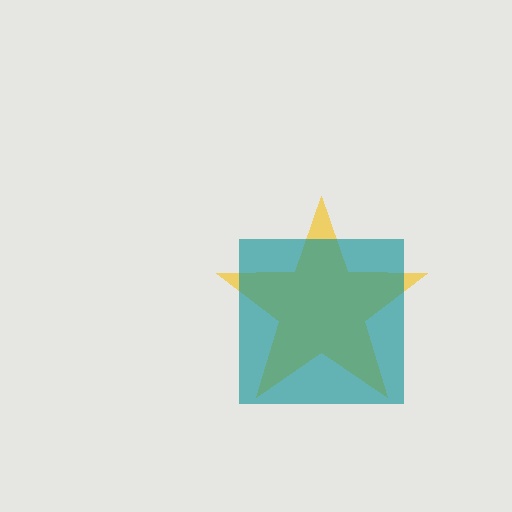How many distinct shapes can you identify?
There are 2 distinct shapes: a yellow star, a teal square.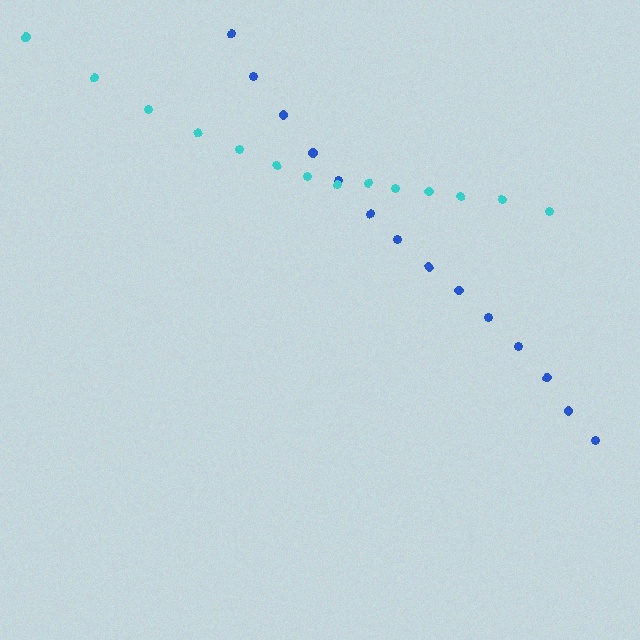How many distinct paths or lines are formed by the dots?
There are 2 distinct paths.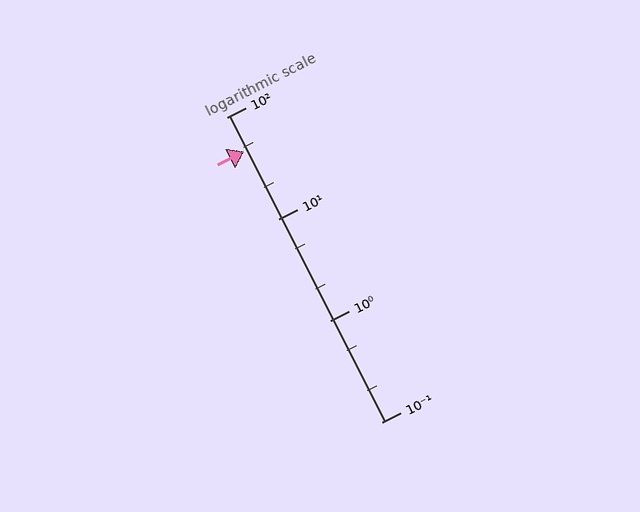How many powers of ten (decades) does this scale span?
The scale spans 3 decades, from 0.1 to 100.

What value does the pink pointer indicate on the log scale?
The pointer indicates approximately 46.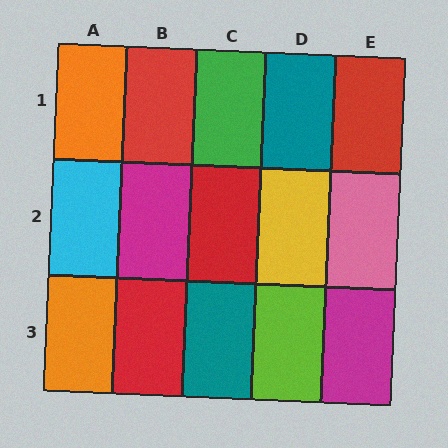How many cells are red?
4 cells are red.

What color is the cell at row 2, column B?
Magenta.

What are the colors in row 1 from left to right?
Orange, red, green, teal, red.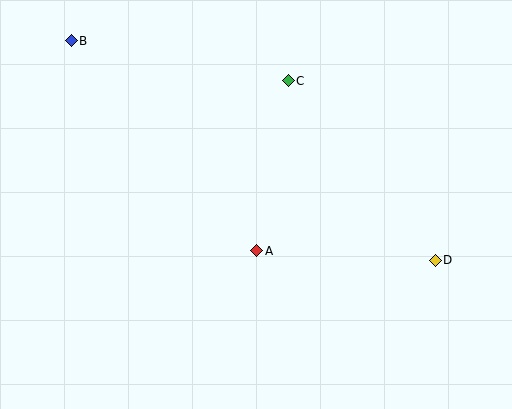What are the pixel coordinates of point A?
Point A is at (257, 251).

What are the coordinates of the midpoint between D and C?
The midpoint between D and C is at (362, 170).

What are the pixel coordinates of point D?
Point D is at (435, 260).